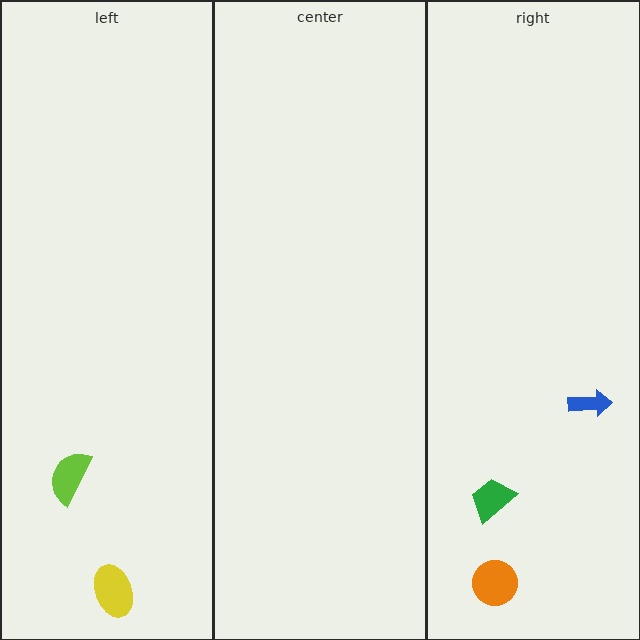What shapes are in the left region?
The lime semicircle, the yellow ellipse.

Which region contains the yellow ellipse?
The left region.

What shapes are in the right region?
The blue arrow, the orange circle, the green trapezoid.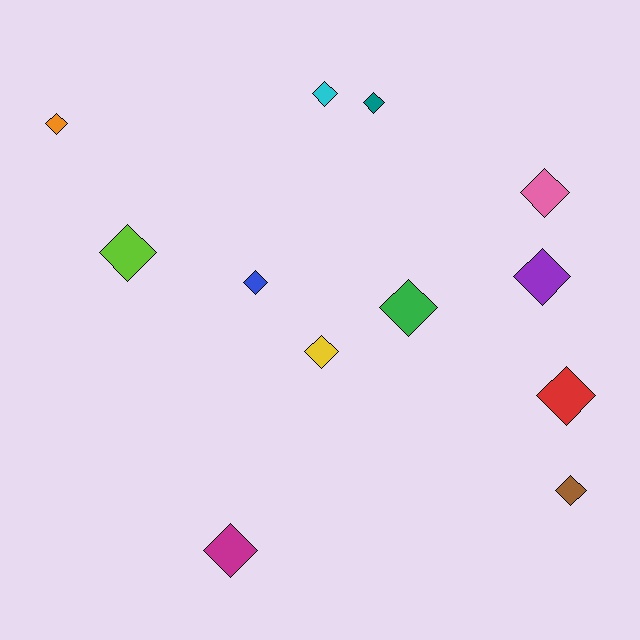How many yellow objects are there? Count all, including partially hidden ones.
There is 1 yellow object.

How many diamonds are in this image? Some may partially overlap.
There are 12 diamonds.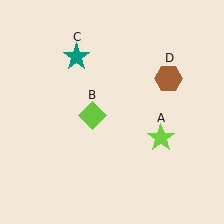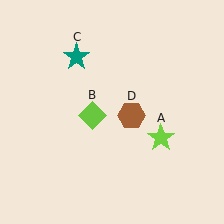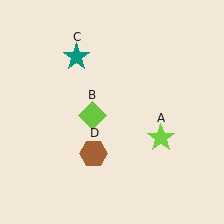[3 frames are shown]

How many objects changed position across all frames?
1 object changed position: brown hexagon (object D).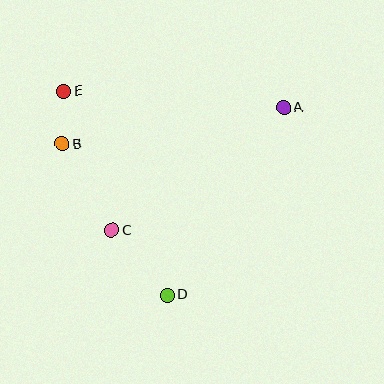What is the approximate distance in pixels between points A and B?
The distance between A and B is approximately 225 pixels.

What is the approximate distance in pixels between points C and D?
The distance between C and D is approximately 85 pixels.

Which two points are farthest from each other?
Points D and E are farthest from each other.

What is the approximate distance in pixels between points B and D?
The distance between B and D is approximately 184 pixels.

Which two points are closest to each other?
Points B and E are closest to each other.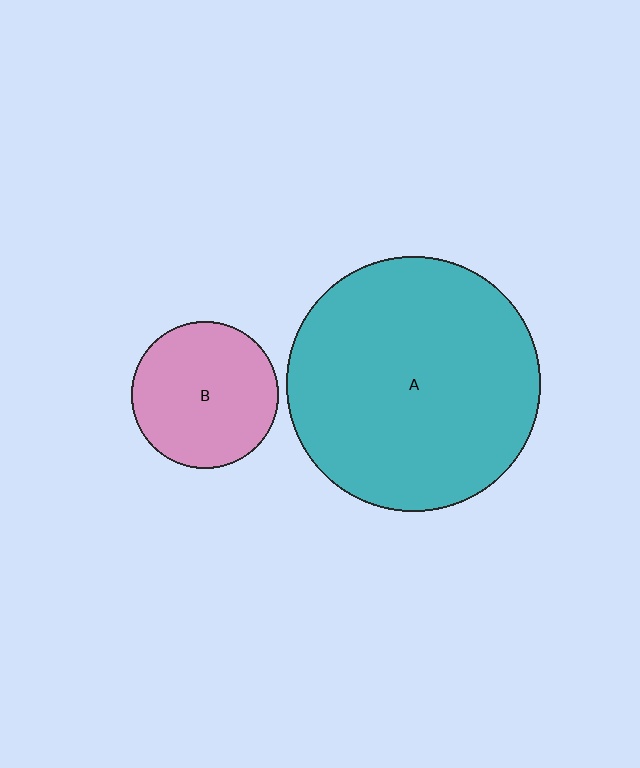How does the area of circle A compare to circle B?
Approximately 3.0 times.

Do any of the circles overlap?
No, none of the circles overlap.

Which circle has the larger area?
Circle A (teal).